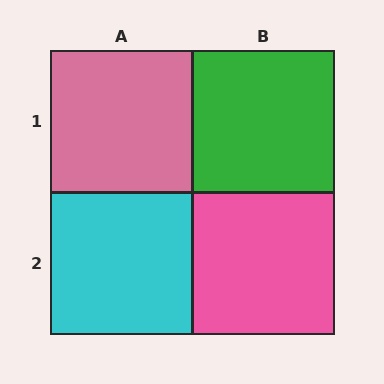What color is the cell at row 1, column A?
Pink.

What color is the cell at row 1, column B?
Green.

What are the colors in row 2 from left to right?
Cyan, pink.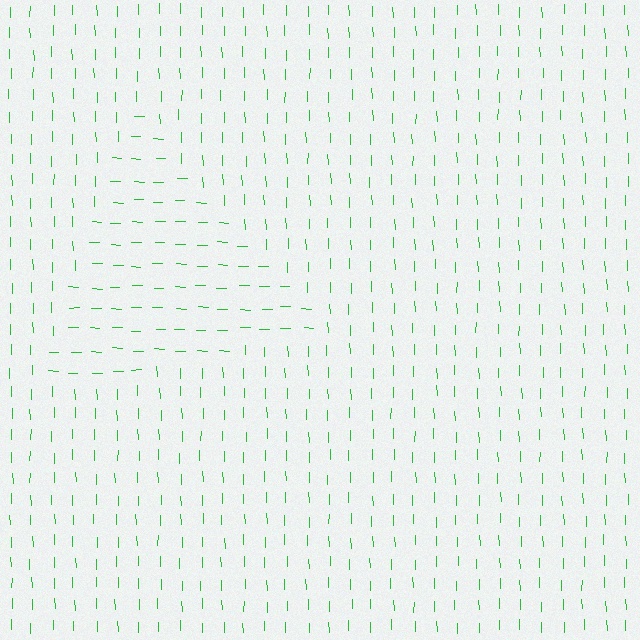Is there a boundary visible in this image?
Yes, there is a texture boundary formed by a change in line orientation.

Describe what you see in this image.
The image is filled with small green line segments. A triangle region in the image has lines oriented differently from the surrounding lines, creating a visible texture boundary.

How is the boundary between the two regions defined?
The boundary is defined purely by a change in line orientation (approximately 87 degrees difference). All lines are the same color and thickness.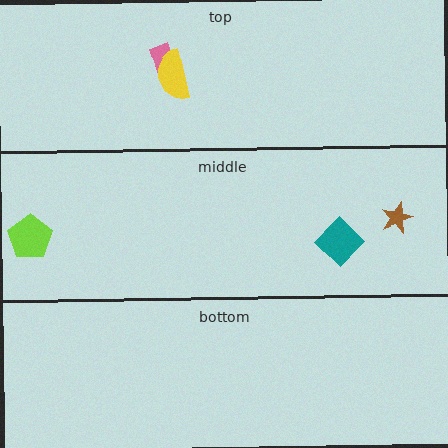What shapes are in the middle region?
The brown star, the lime pentagon, the teal diamond.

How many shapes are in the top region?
2.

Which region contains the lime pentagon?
The middle region.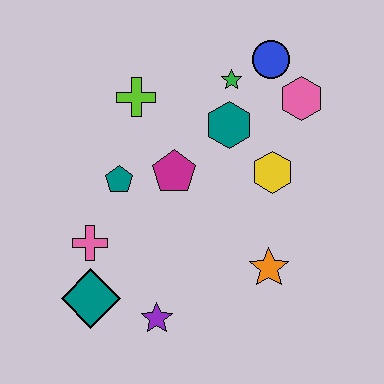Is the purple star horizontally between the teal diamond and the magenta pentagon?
Yes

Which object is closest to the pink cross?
The teal diamond is closest to the pink cross.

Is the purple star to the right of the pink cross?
Yes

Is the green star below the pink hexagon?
No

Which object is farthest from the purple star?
The blue circle is farthest from the purple star.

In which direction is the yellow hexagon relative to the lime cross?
The yellow hexagon is to the right of the lime cross.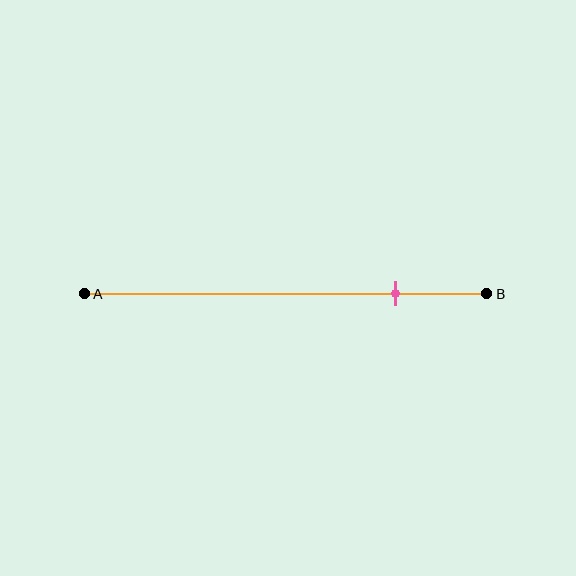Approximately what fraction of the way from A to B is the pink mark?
The pink mark is approximately 75% of the way from A to B.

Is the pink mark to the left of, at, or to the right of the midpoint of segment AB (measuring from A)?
The pink mark is to the right of the midpoint of segment AB.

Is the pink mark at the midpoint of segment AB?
No, the mark is at about 75% from A, not at the 50% midpoint.